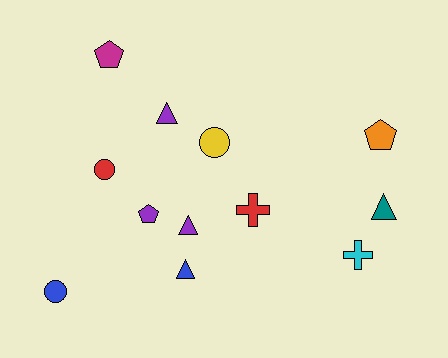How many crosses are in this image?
There are 2 crosses.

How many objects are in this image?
There are 12 objects.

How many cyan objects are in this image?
There is 1 cyan object.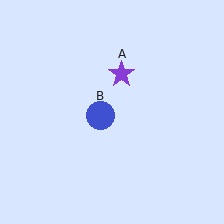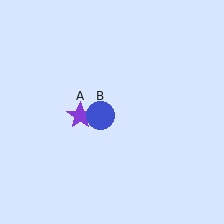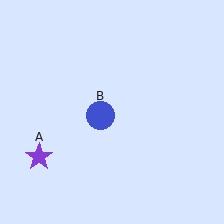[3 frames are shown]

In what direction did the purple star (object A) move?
The purple star (object A) moved down and to the left.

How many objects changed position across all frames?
1 object changed position: purple star (object A).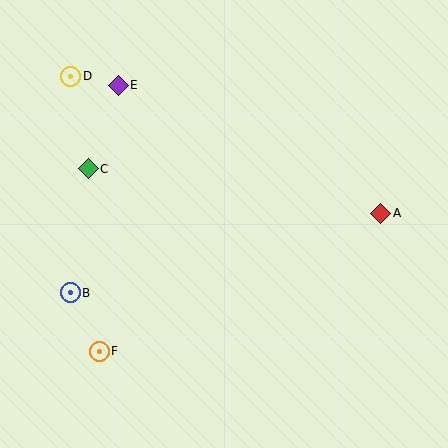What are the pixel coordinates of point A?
Point A is at (381, 213).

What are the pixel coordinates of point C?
Point C is at (88, 169).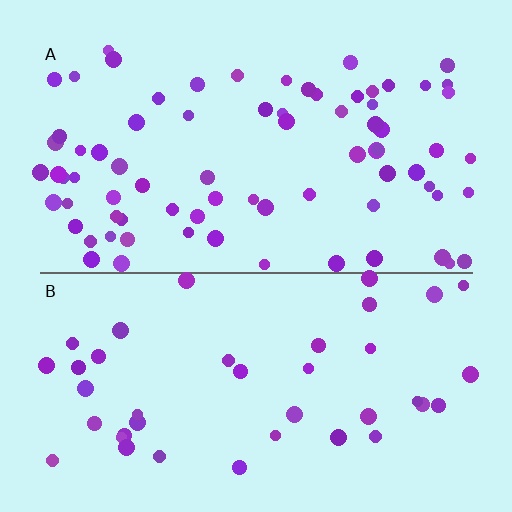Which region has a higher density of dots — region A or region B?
A (the top).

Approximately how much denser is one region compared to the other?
Approximately 1.9× — region A over region B.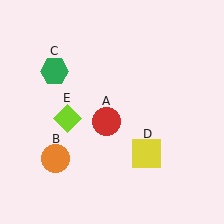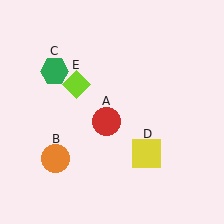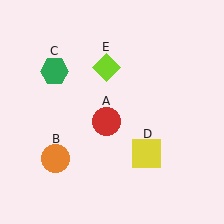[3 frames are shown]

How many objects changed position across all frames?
1 object changed position: lime diamond (object E).